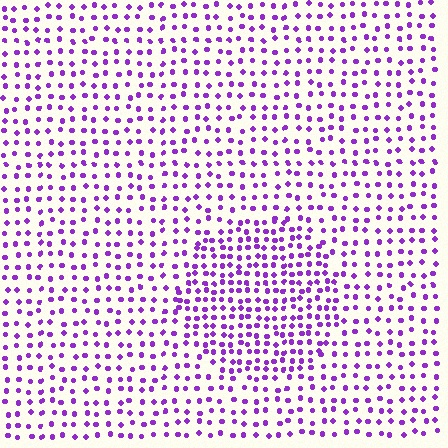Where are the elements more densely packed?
The elements are more densely packed inside the circle boundary.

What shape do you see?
I see a circle.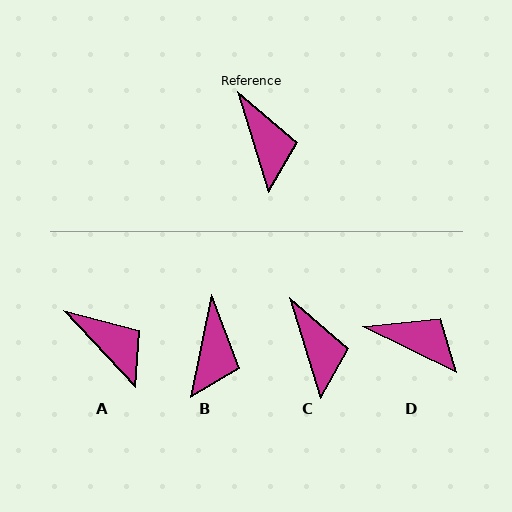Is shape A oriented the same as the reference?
No, it is off by about 25 degrees.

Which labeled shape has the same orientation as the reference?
C.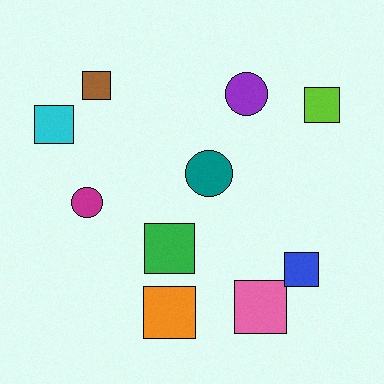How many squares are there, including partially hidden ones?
There are 7 squares.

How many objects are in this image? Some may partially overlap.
There are 10 objects.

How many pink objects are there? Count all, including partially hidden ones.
There is 1 pink object.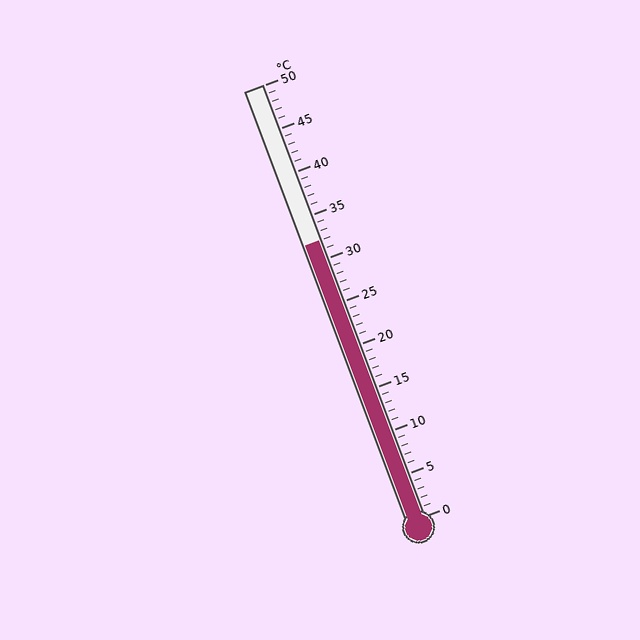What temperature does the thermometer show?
The thermometer shows approximately 32°C.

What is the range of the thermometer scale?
The thermometer scale ranges from 0°C to 50°C.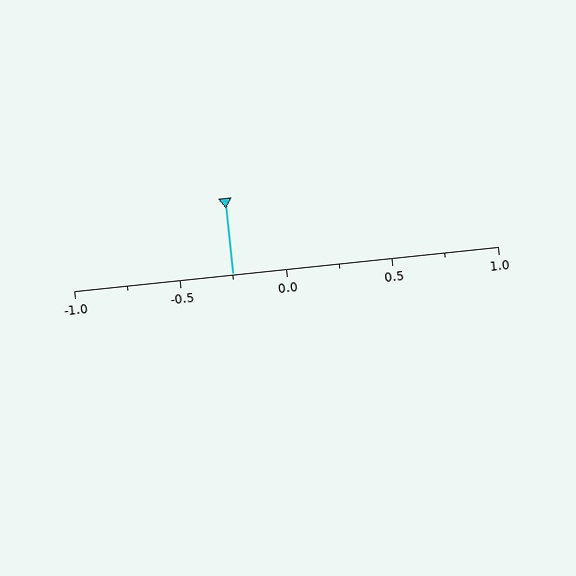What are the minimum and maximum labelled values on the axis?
The axis runs from -1.0 to 1.0.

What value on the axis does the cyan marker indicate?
The marker indicates approximately -0.25.